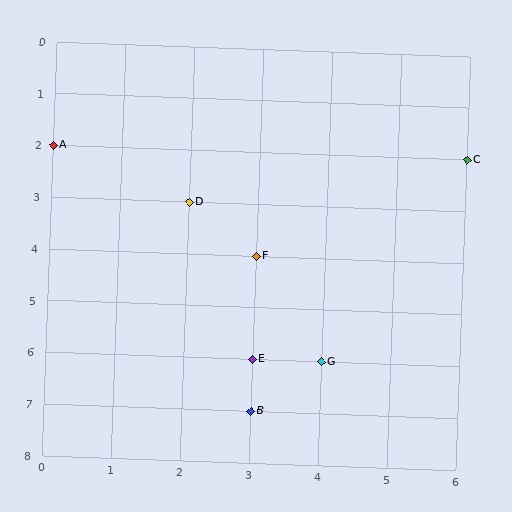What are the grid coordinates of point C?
Point C is at grid coordinates (6, 2).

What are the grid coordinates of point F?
Point F is at grid coordinates (3, 4).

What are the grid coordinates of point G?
Point G is at grid coordinates (4, 6).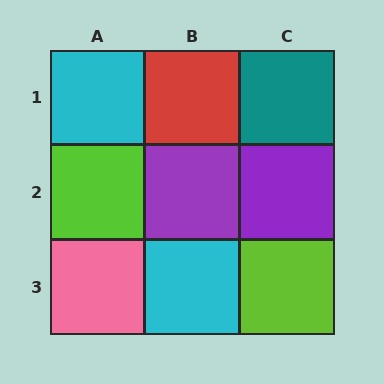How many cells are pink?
1 cell is pink.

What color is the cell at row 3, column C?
Lime.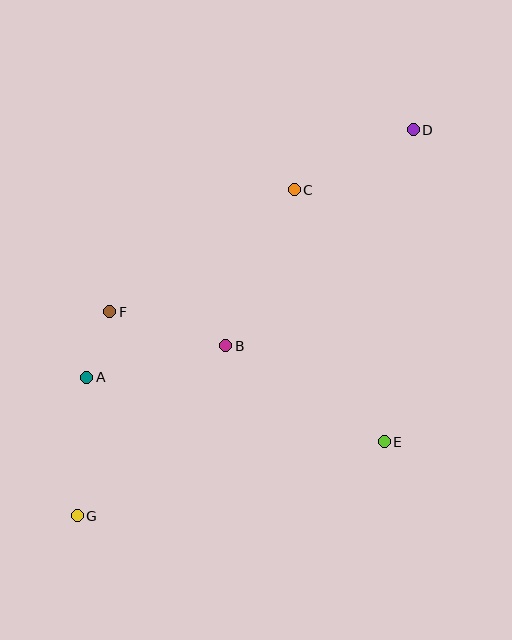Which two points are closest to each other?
Points A and F are closest to each other.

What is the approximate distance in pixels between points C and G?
The distance between C and G is approximately 392 pixels.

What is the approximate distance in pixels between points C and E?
The distance between C and E is approximately 268 pixels.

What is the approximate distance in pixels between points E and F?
The distance between E and F is approximately 303 pixels.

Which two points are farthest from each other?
Points D and G are farthest from each other.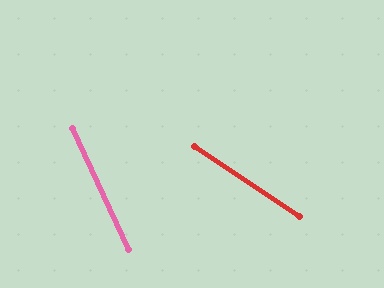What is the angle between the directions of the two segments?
Approximately 31 degrees.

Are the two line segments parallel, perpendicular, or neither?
Neither parallel nor perpendicular — they differ by about 31°.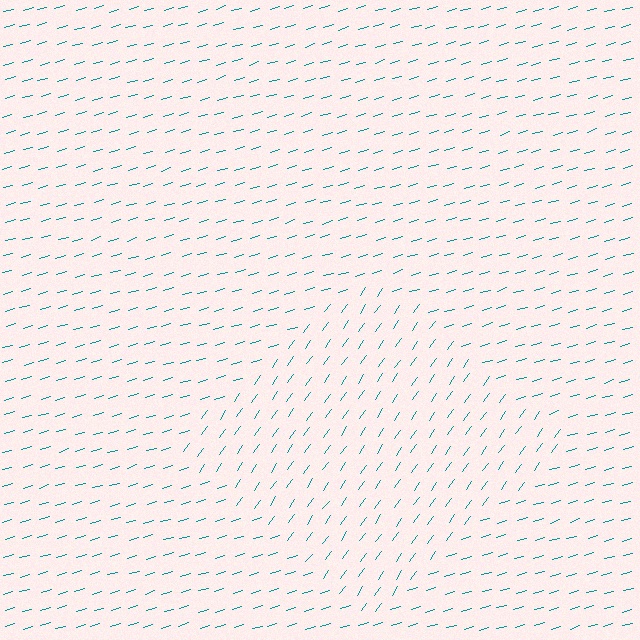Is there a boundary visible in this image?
Yes, there is a texture boundary formed by a change in line orientation.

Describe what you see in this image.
The image is filled with small teal line segments. A diamond region in the image has lines oriented differently from the surrounding lines, creating a visible texture boundary.